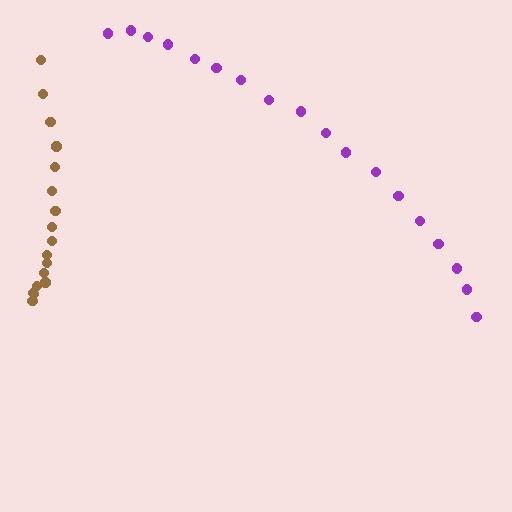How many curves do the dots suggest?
There are 2 distinct paths.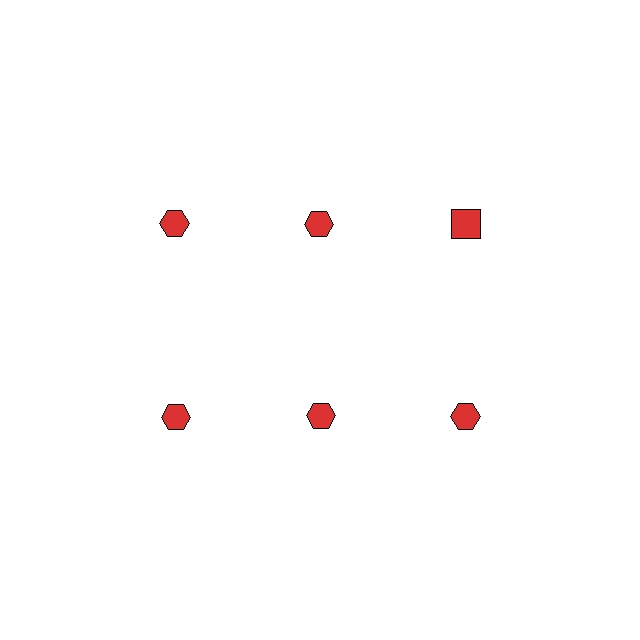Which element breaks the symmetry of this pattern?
The red square in the top row, center column breaks the symmetry. All other shapes are red hexagons.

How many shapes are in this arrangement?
There are 6 shapes arranged in a grid pattern.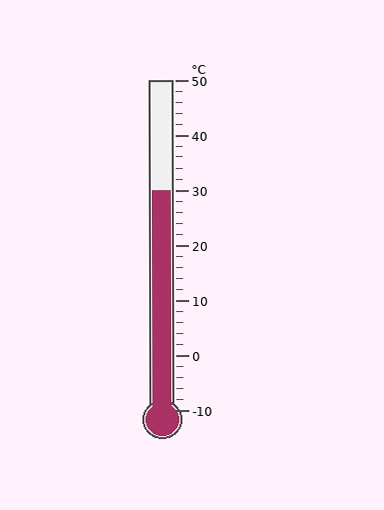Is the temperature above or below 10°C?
The temperature is above 10°C.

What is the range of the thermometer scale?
The thermometer scale ranges from -10°C to 50°C.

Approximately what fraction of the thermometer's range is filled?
The thermometer is filled to approximately 65% of its range.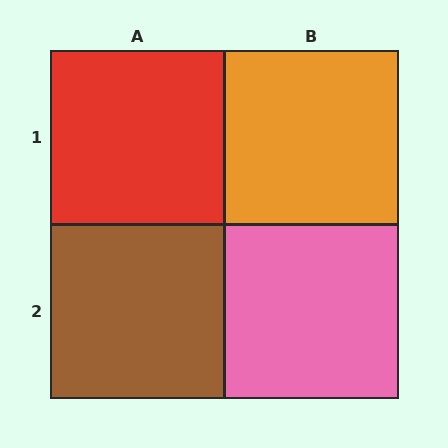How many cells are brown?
1 cell is brown.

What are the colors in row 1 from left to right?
Red, orange.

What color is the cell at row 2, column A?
Brown.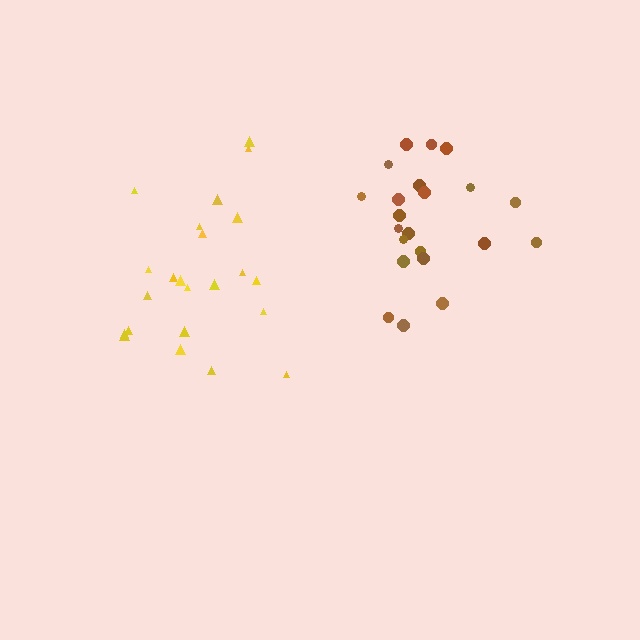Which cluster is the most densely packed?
Brown.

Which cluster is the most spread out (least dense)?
Yellow.